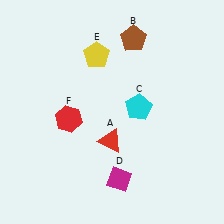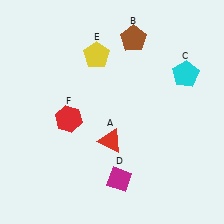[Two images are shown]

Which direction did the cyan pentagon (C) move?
The cyan pentagon (C) moved right.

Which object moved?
The cyan pentagon (C) moved right.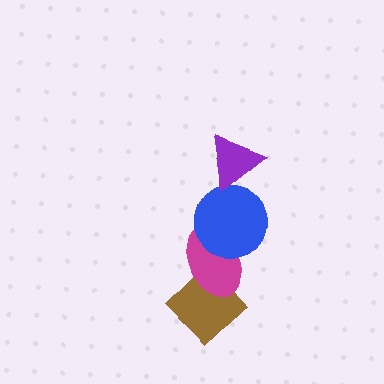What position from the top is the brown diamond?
The brown diamond is 4th from the top.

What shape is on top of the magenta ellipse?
The blue circle is on top of the magenta ellipse.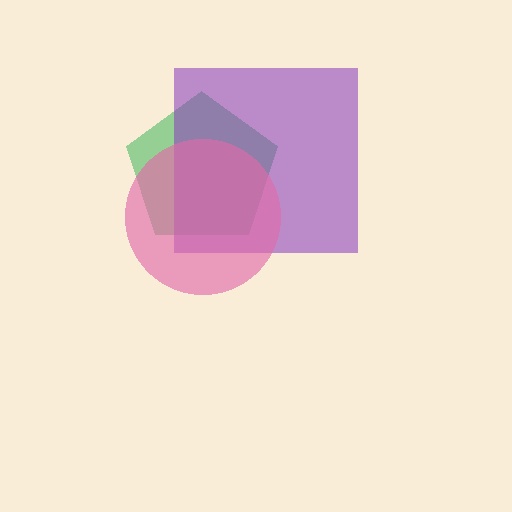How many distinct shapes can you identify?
There are 3 distinct shapes: a green pentagon, a purple square, a pink circle.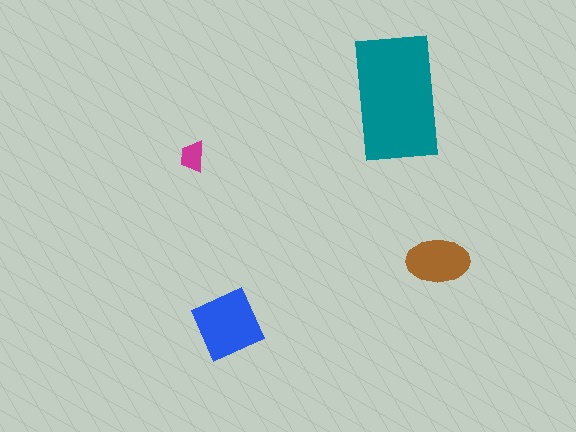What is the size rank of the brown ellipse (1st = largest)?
3rd.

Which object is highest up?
The teal rectangle is topmost.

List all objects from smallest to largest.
The magenta trapezoid, the brown ellipse, the blue square, the teal rectangle.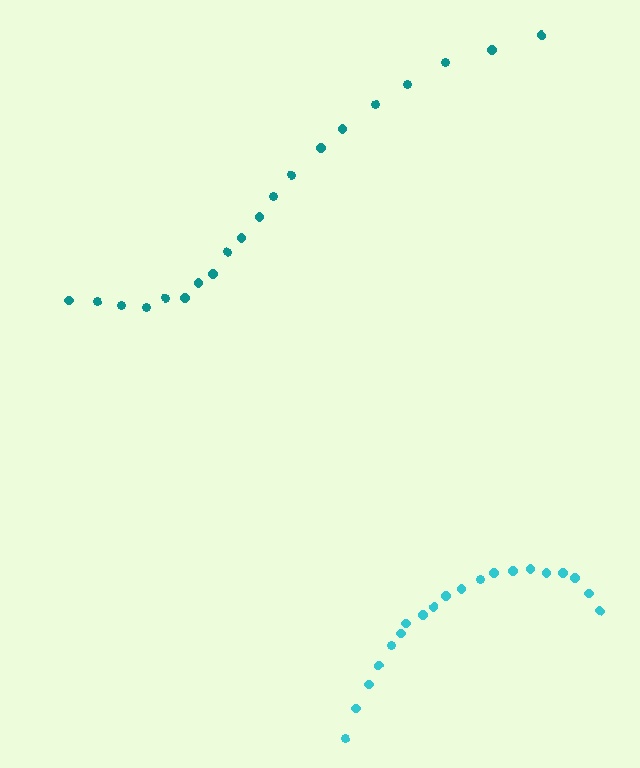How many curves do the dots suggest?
There are 2 distinct paths.